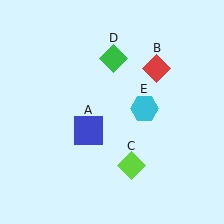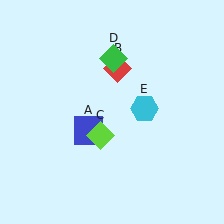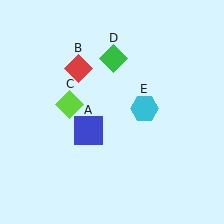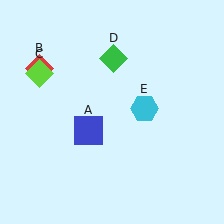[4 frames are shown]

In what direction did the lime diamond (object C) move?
The lime diamond (object C) moved up and to the left.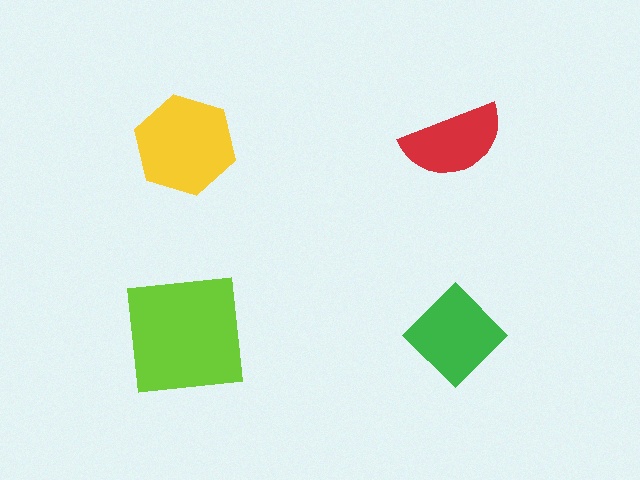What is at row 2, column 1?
A lime square.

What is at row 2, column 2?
A green diamond.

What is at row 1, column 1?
A yellow hexagon.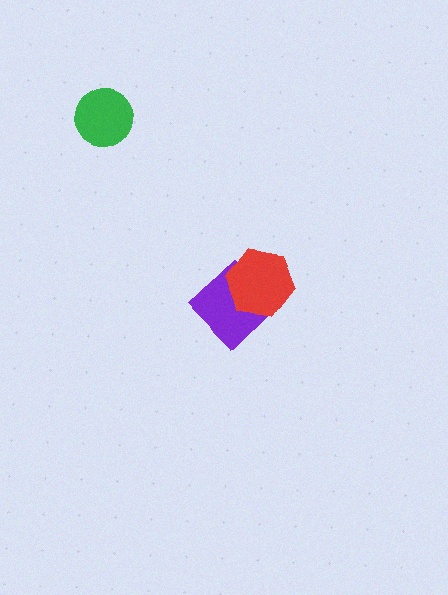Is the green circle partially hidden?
No, no other shape covers it.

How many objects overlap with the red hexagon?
1 object overlaps with the red hexagon.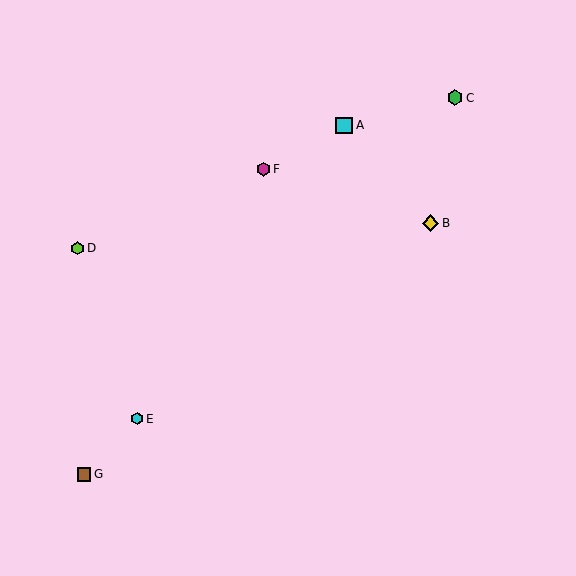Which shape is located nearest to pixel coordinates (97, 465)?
The brown square (labeled G) at (84, 474) is nearest to that location.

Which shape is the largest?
The cyan square (labeled A) is the largest.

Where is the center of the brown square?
The center of the brown square is at (84, 474).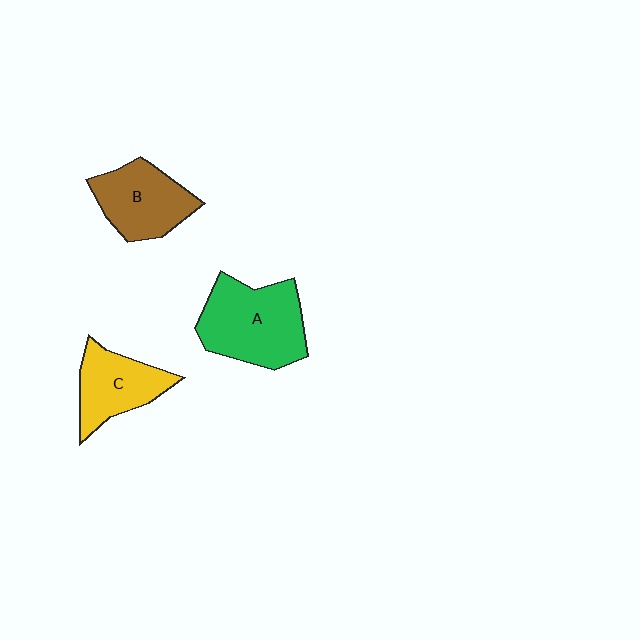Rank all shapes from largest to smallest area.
From largest to smallest: A (green), B (brown), C (yellow).